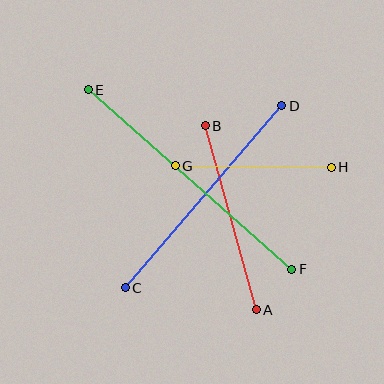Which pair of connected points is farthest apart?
Points E and F are farthest apart.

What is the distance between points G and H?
The distance is approximately 156 pixels.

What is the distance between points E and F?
The distance is approximately 271 pixels.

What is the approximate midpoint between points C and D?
The midpoint is at approximately (203, 197) pixels.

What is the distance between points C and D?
The distance is approximately 240 pixels.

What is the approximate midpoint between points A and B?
The midpoint is at approximately (231, 218) pixels.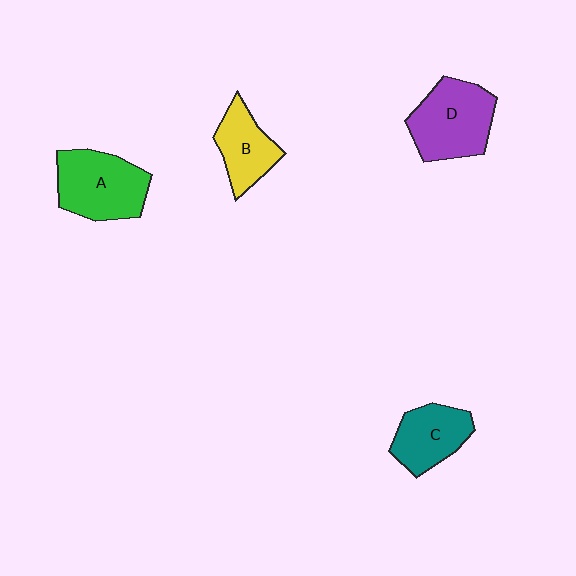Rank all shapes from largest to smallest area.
From largest to smallest: D (purple), A (green), C (teal), B (yellow).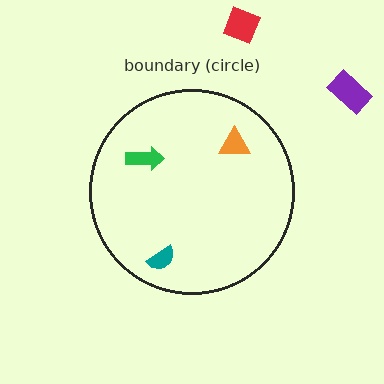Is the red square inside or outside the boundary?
Outside.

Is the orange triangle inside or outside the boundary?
Inside.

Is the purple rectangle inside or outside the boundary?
Outside.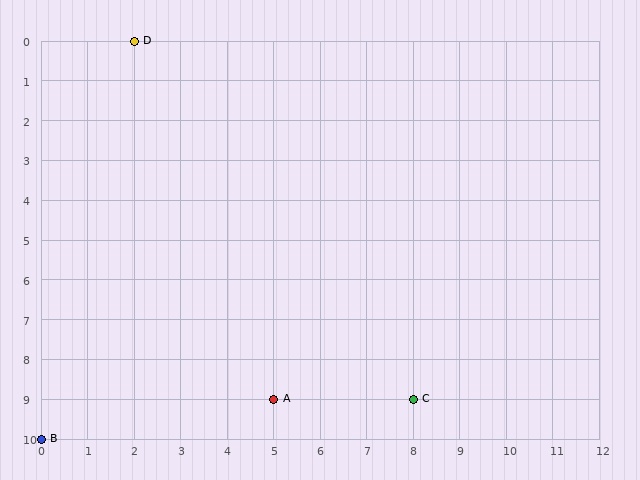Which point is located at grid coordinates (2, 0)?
Point D is at (2, 0).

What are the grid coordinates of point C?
Point C is at grid coordinates (8, 9).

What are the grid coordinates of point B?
Point B is at grid coordinates (0, 10).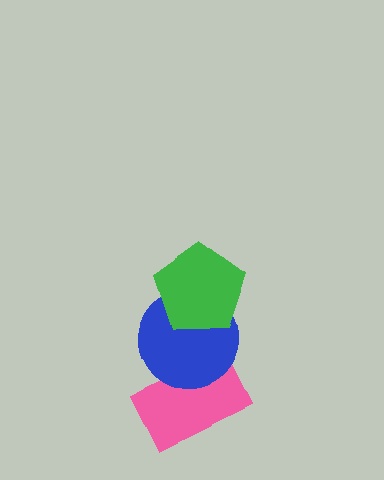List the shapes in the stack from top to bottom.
From top to bottom: the green pentagon, the blue circle, the pink rectangle.